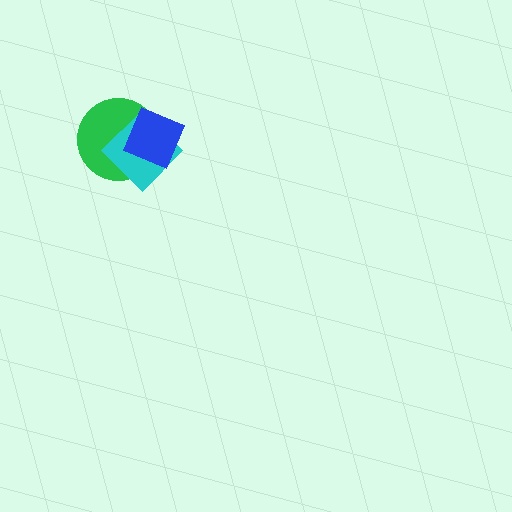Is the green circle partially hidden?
Yes, it is partially covered by another shape.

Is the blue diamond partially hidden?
No, no other shape covers it.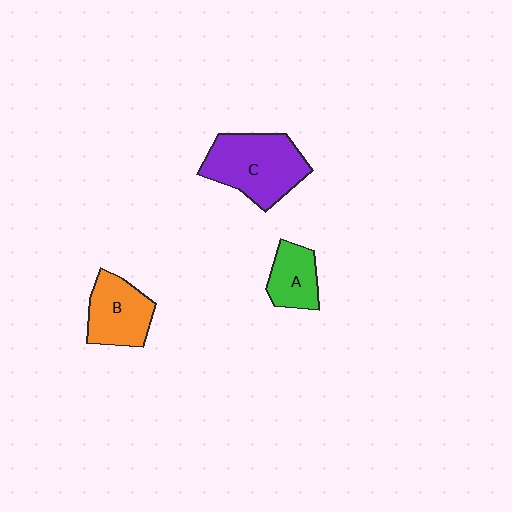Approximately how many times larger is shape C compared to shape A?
Approximately 2.0 times.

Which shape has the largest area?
Shape C (purple).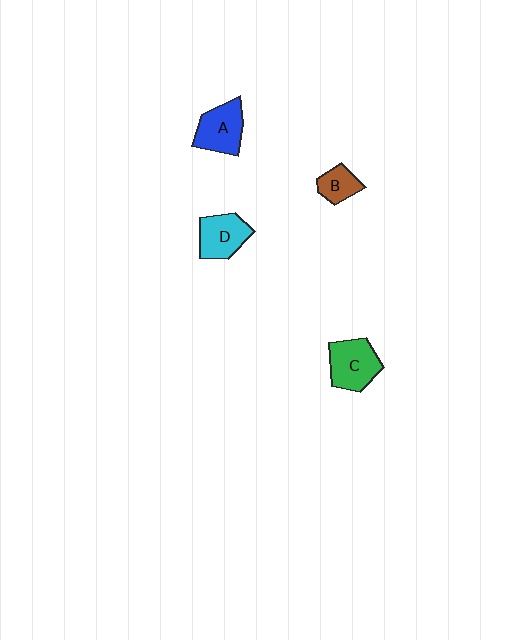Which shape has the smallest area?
Shape B (brown).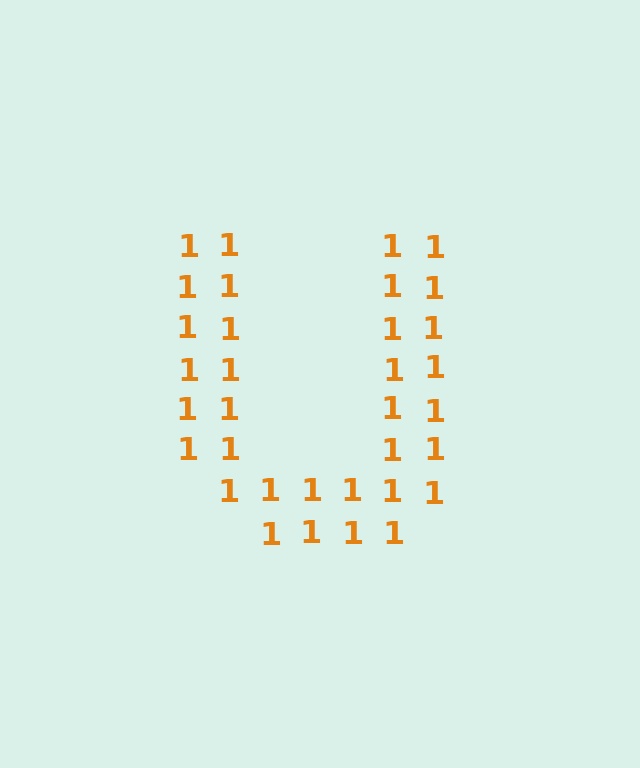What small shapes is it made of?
It is made of small digit 1's.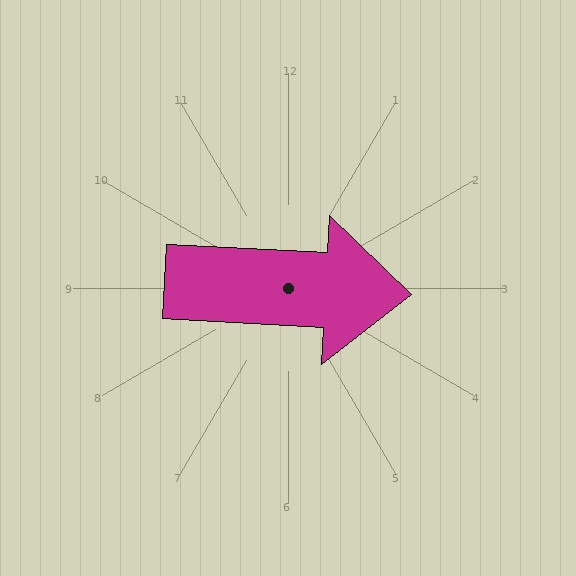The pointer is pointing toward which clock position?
Roughly 3 o'clock.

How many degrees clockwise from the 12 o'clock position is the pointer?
Approximately 93 degrees.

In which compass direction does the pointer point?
East.